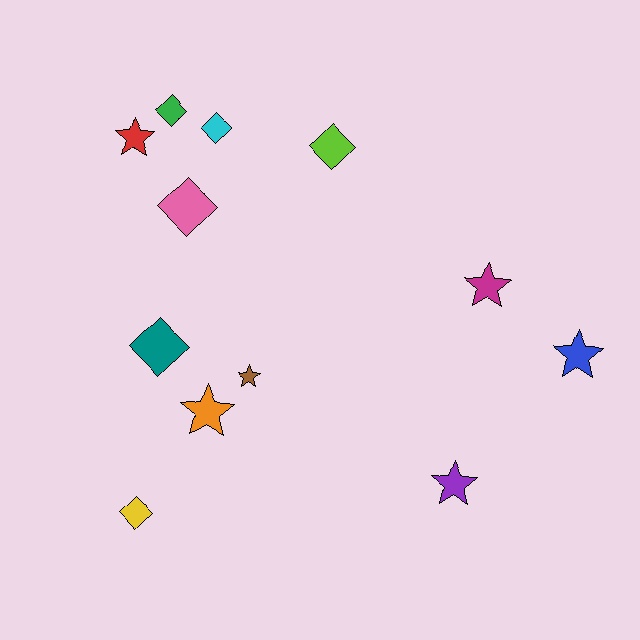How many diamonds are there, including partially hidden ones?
There are 6 diamonds.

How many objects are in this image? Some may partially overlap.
There are 12 objects.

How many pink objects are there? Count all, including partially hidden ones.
There is 1 pink object.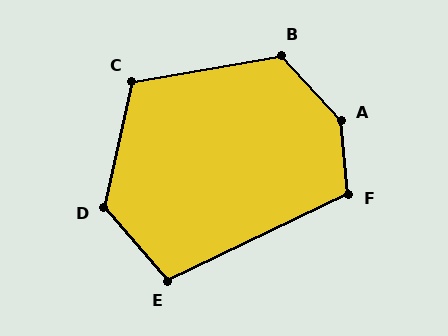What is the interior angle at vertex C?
Approximately 112 degrees (obtuse).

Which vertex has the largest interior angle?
A, at approximately 143 degrees.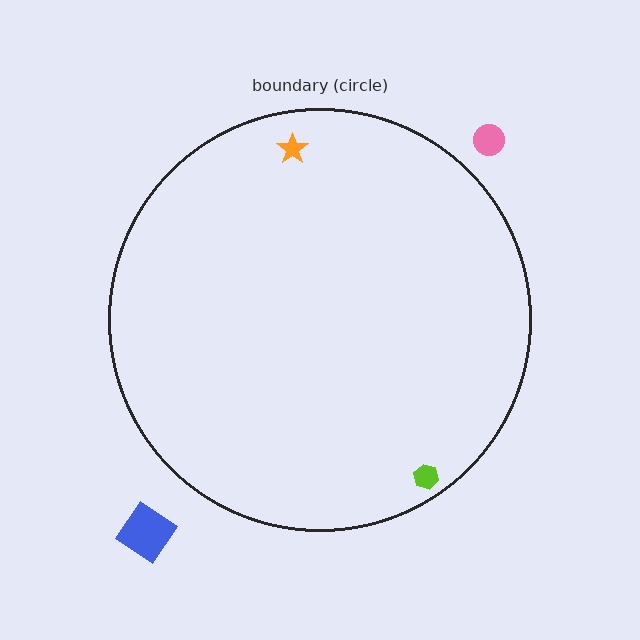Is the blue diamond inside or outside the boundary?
Outside.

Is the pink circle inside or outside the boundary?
Outside.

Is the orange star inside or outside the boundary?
Inside.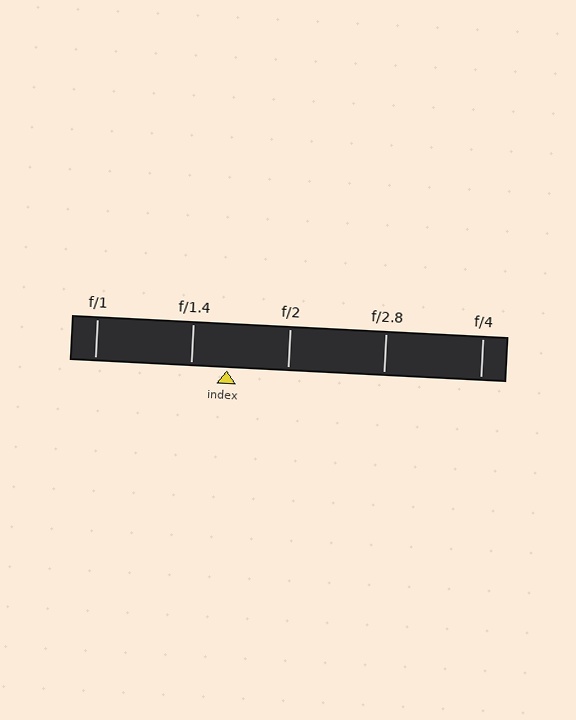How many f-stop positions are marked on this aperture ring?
There are 5 f-stop positions marked.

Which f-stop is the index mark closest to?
The index mark is closest to f/1.4.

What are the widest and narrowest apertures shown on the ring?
The widest aperture shown is f/1 and the narrowest is f/4.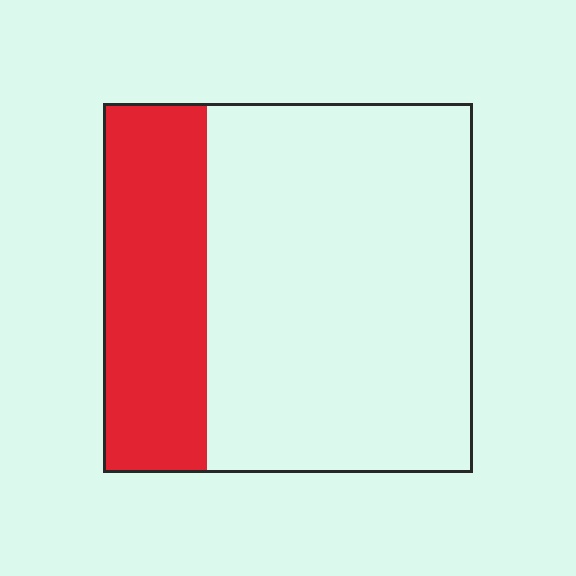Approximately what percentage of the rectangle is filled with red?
Approximately 30%.